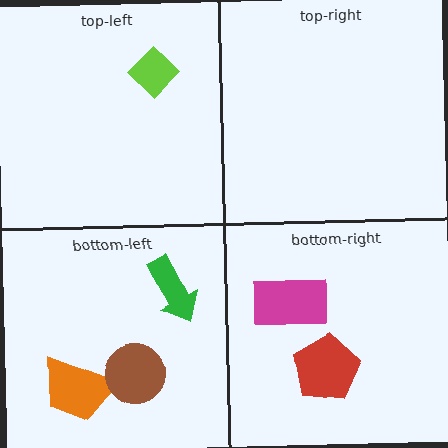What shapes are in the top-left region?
The lime diamond.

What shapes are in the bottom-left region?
The orange trapezoid, the brown circle, the green arrow.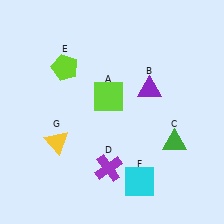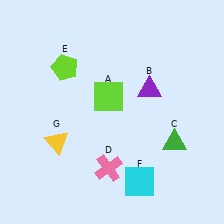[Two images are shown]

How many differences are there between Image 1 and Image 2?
There is 1 difference between the two images.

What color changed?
The cross (D) changed from purple in Image 1 to pink in Image 2.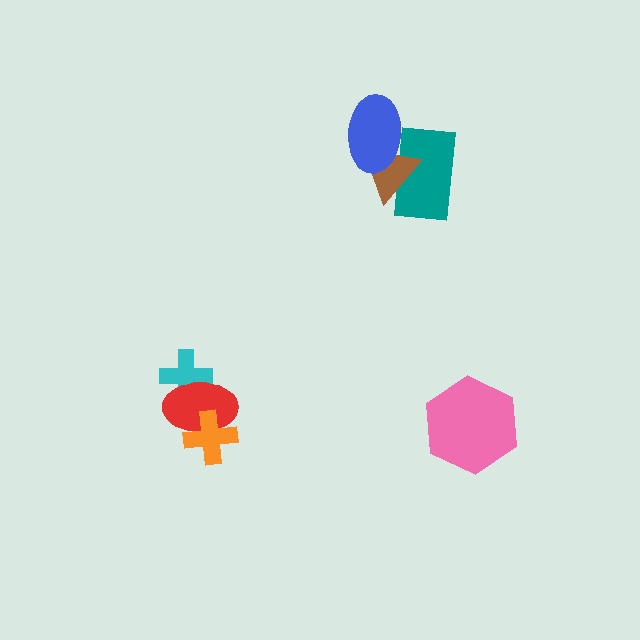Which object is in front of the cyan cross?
The red ellipse is in front of the cyan cross.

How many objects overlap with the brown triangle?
2 objects overlap with the brown triangle.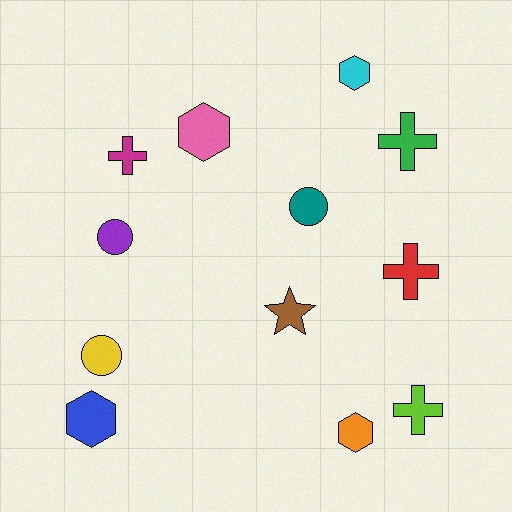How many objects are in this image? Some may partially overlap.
There are 12 objects.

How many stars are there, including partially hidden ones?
There is 1 star.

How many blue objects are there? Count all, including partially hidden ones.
There is 1 blue object.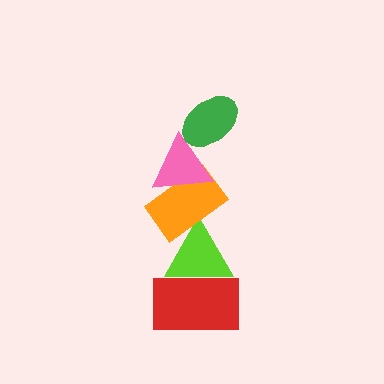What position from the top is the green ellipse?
The green ellipse is 1st from the top.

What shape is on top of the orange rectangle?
The pink triangle is on top of the orange rectangle.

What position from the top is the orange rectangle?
The orange rectangle is 3rd from the top.